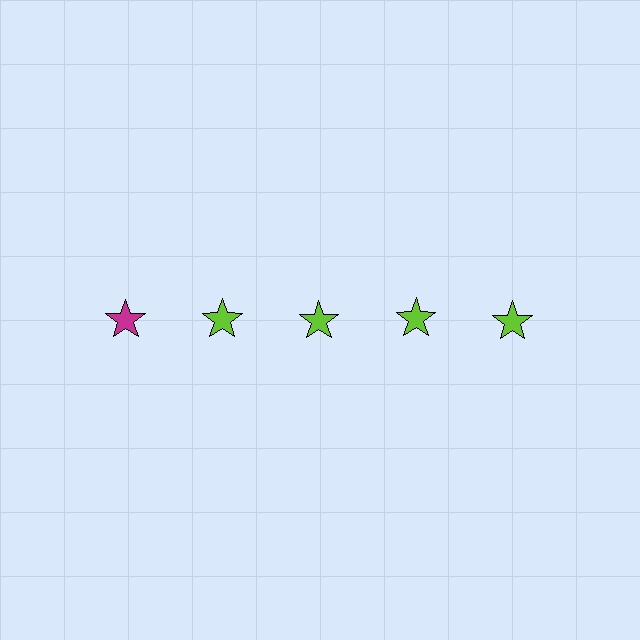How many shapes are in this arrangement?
There are 5 shapes arranged in a grid pattern.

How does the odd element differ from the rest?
It has a different color: magenta instead of lime.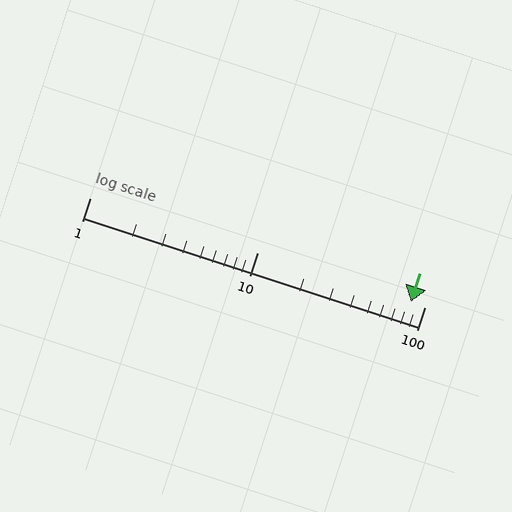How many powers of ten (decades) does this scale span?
The scale spans 2 decades, from 1 to 100.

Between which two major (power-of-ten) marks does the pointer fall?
The pointer is between 10 and 100.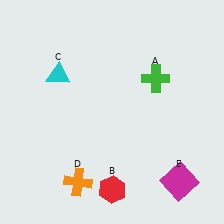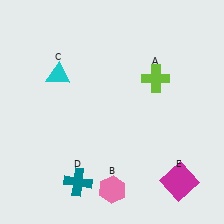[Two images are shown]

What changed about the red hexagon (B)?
In Image 1, B is red. In Image 2, it changed to pink.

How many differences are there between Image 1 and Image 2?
There are 3 differences between the two images.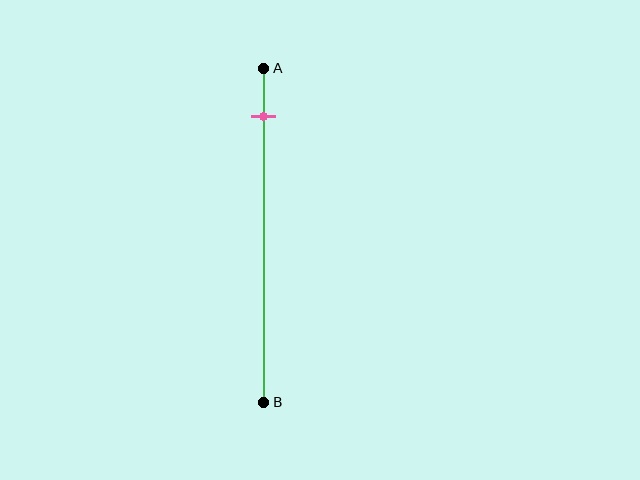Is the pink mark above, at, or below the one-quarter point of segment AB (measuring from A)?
The pink mark is above the one-quarter point of segment AB.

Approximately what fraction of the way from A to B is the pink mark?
The pink mark is approximately 15% of the way from A to B.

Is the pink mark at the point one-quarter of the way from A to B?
No, the mark is at about 15% from A, not at the 25% one-quarter point.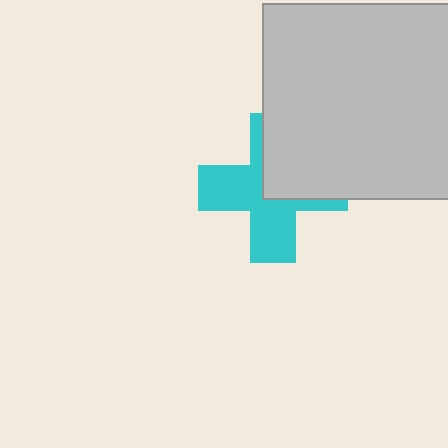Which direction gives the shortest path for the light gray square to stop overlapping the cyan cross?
Moving toward the upper-right gives the shortest separation.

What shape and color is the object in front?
The object in front is a light gray square.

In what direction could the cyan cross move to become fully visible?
The cyan cross could move toward the lower-left. That would shift it out from behind the light gray square entirely.